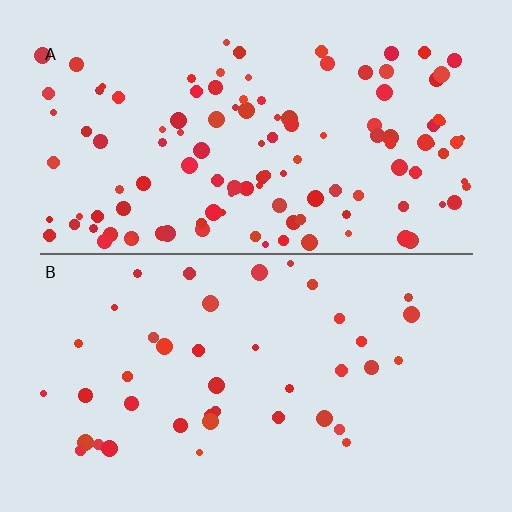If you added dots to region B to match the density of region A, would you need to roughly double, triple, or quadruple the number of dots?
Approximately triple.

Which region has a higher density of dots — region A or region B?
A (the top).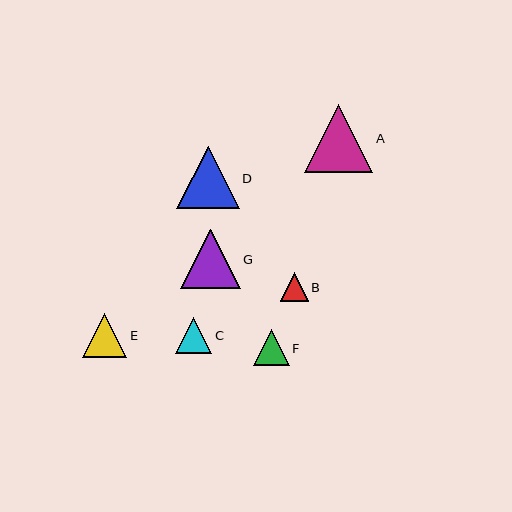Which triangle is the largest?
Triangle A is the largest with a size of approximately 68 pixels.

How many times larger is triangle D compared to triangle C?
Triangle D is approximately 1.7 times the size of triangle C.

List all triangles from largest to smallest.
From largest to smallest: A, D, G, E, C, F, B.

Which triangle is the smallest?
Triangle B is the smallest with a size of approximately 28 pixels.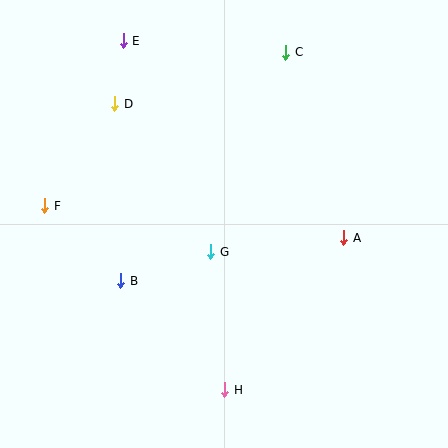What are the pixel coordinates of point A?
Point A is at (344, 238).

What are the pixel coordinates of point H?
Point H is at (225, 390).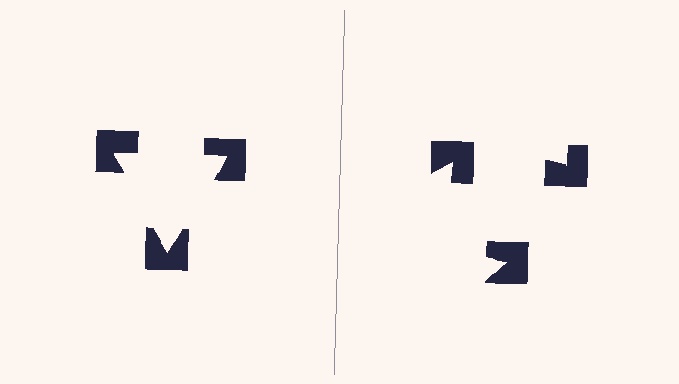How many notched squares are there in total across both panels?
6 — 3 on each side.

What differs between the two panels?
The notched squares are positioned identically on both sides; only the wedge orientations differ. On the left they align to a triangle; on the right they are misaligned.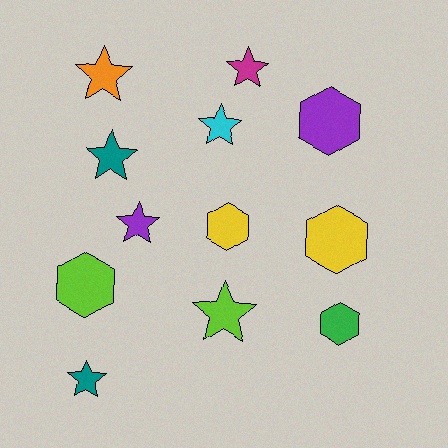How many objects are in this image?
There are 12 objects.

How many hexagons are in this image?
There are 5 hexagons.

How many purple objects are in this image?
There are 2 purple objects.